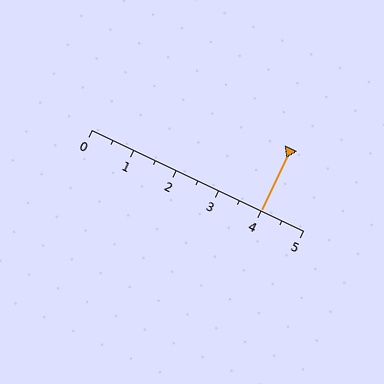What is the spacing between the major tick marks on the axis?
The major ticks are spaced 1 apart.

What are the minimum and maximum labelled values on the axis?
The axis runs from 0 to 5.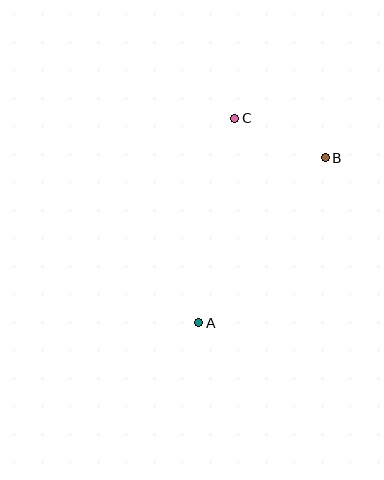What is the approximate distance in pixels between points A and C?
The distance between A and C is approximately 208 pixels.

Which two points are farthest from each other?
Points A and B are farthest from each other.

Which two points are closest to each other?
Points B and C are closest to each other.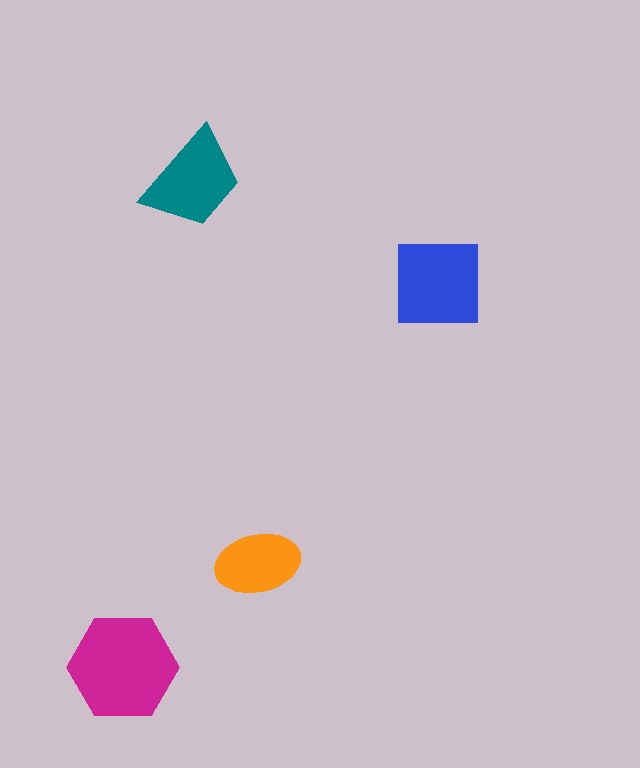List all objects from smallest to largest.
The orange ellipse, the teal trapezoid, the blue square, the magenta hexagon.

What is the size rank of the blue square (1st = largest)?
2nd.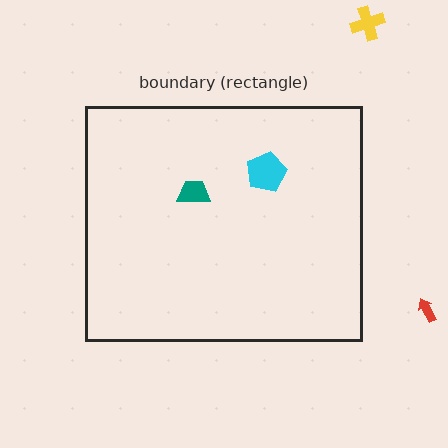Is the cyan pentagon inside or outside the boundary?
Inside.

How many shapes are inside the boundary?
2 inside, 2 outside.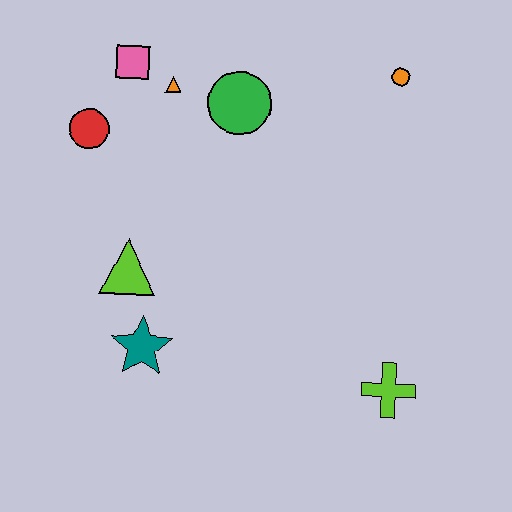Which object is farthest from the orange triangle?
The lime cross is farthest from the orange triangle.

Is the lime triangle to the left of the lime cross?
Yes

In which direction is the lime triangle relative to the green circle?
The lime triangle is below the green circle.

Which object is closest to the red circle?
The pink square is closest to the red circle.